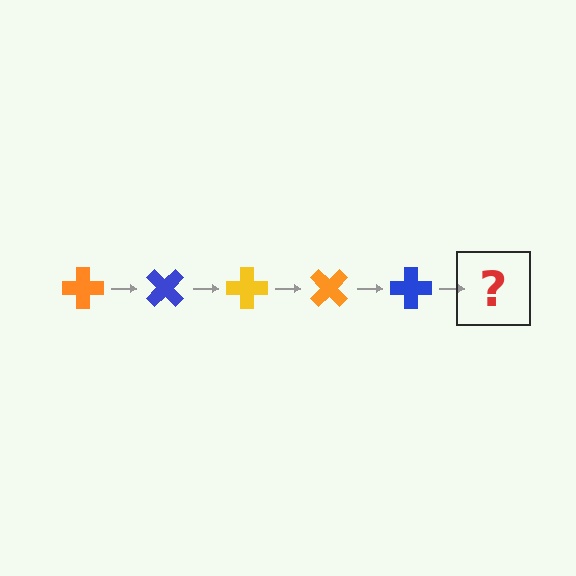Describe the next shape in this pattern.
It should be a yellow cross, rotated 225 degrees from the start.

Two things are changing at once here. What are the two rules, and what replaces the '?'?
The two rules are that it rotates 45 degrees each step and the color cycles through orange, blue, and yellow. The '?' should be a yellow cross, rotated 225 degrees from the start.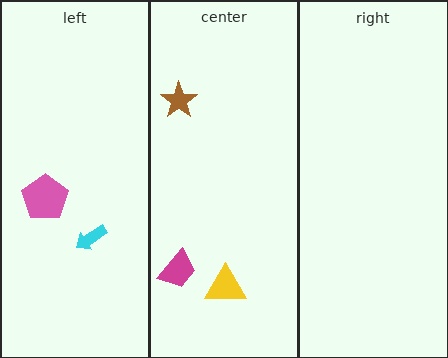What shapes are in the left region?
The pink pentagon, the cyan arrow.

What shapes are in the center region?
The yellow triangle, the brown star, the magenta trapezoid.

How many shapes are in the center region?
3.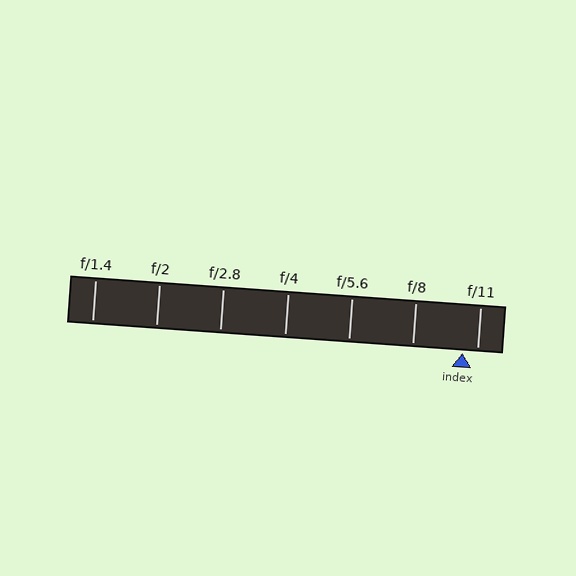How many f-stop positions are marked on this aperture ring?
There are 7 f-stop positions marked.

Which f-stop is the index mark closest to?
The index mark is closest to f/11.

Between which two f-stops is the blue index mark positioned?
The index mark is between f/8 and f/11.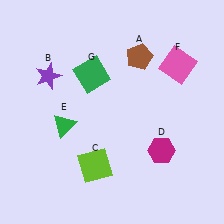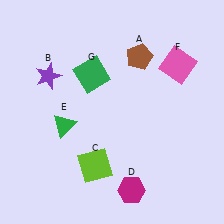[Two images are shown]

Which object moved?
The magenta hexagon (D) moved down.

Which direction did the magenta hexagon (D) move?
The magenta hexagon (D) moved down.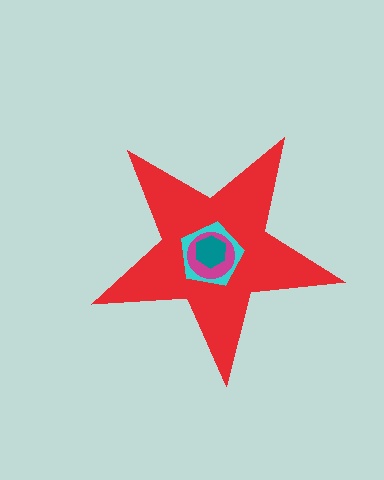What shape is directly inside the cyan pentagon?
The magenta circle.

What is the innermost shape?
The teal hexagon.